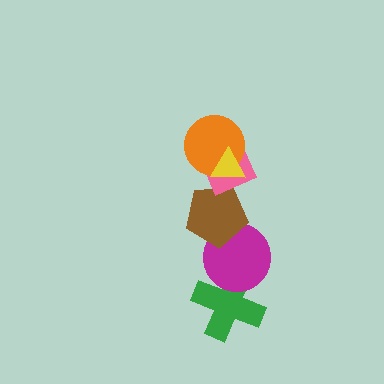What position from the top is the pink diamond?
The pink diamond is 3rd from the top.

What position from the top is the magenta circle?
The magenta circle is 5th from the top.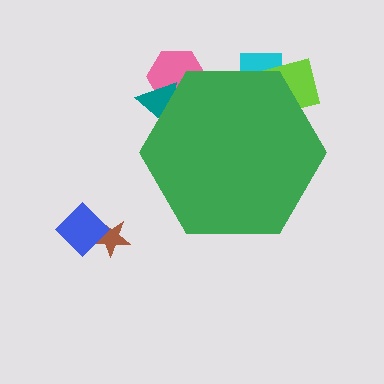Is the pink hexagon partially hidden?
Yes, the pink hexagon is partially hidden behind the green hexagon.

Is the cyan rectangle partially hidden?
Yes, the cyan rectangle is partially hidden behind the green hexagon.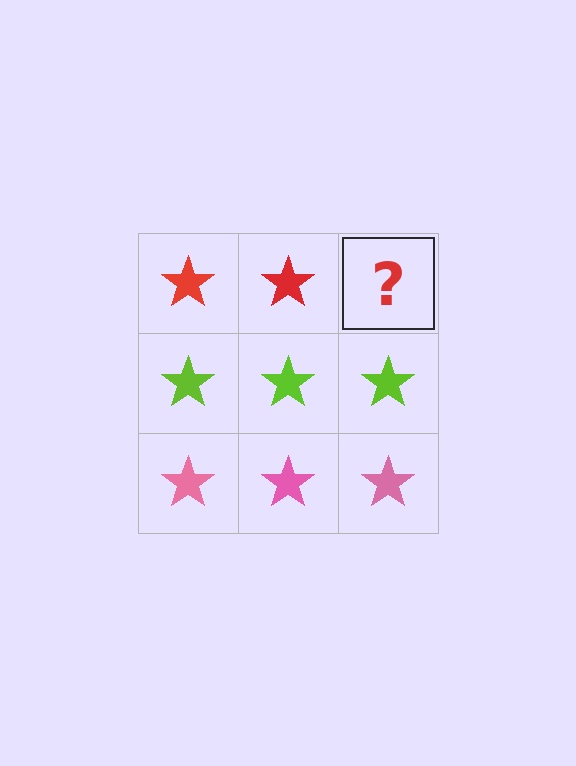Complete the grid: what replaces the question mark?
The question mark should be replaced with a red star.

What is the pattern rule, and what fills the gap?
The rule is that each row has a consistent color. The gap should be filled with a red star.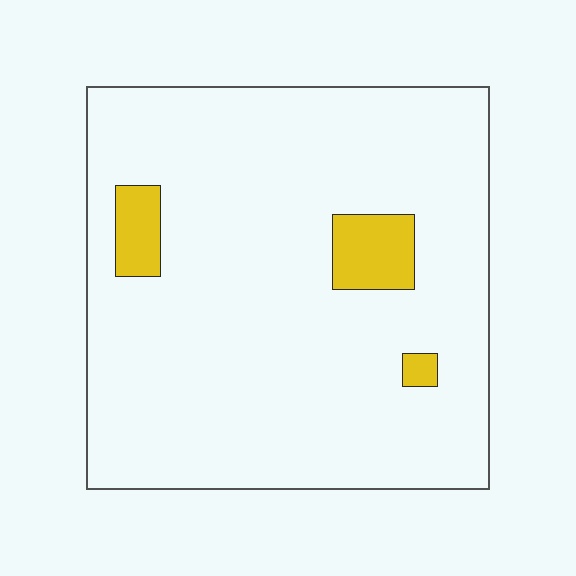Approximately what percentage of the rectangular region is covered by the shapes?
Approximately 5%.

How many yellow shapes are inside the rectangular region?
3.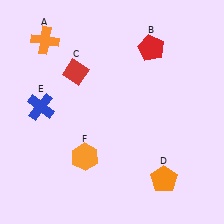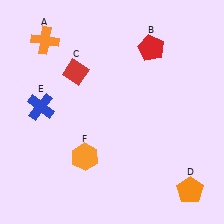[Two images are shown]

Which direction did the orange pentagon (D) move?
The orange pentagon (D) moved right.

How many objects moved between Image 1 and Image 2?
1 object moved between the two images.